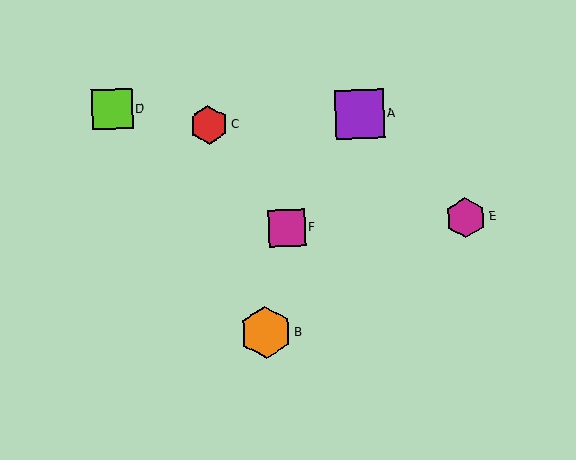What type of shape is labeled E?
Shape E is a magenta hexagon.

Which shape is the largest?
The orange hexagon (labeled B) is the largest.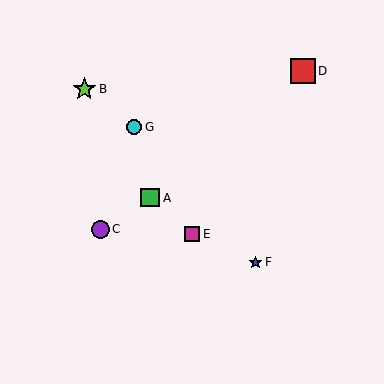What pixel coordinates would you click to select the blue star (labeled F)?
Click at (255, 262) to select the blue star F.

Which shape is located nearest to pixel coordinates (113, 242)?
The purple circle (labeled C) at (101, 229) is nearest to that location.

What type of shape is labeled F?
Shape F is a blue star.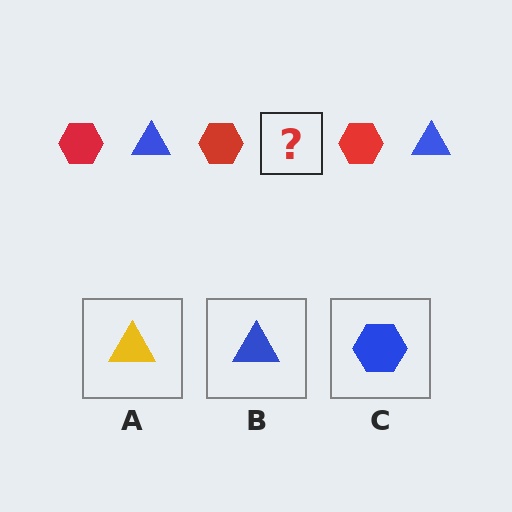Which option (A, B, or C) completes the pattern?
B.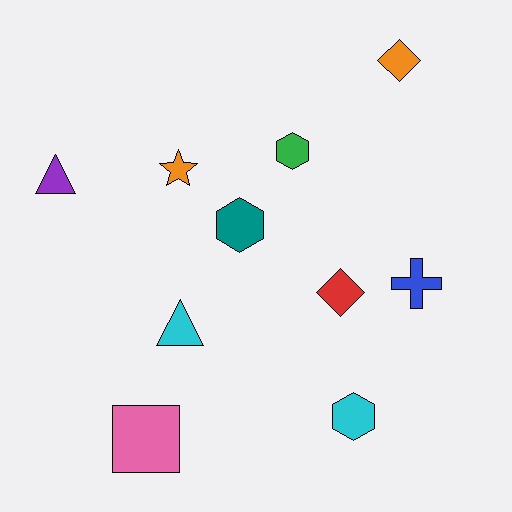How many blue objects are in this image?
There is 1 blue object.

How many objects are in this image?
There are 10 objects.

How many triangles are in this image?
There are 2 triangles.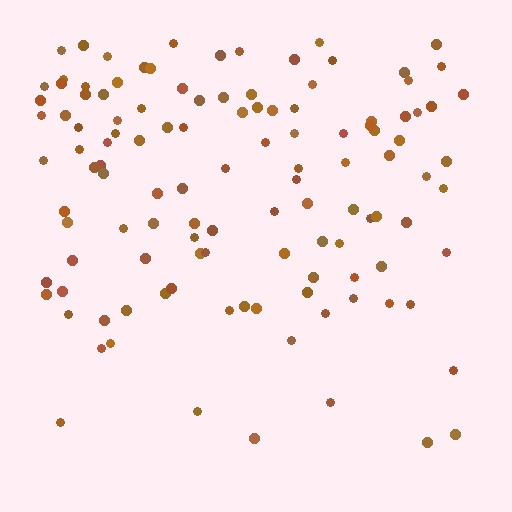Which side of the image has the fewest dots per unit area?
The bottom.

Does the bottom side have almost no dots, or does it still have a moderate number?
Still a moderate number, just noticeably fewer than the top.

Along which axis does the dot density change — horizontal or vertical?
Vertical.